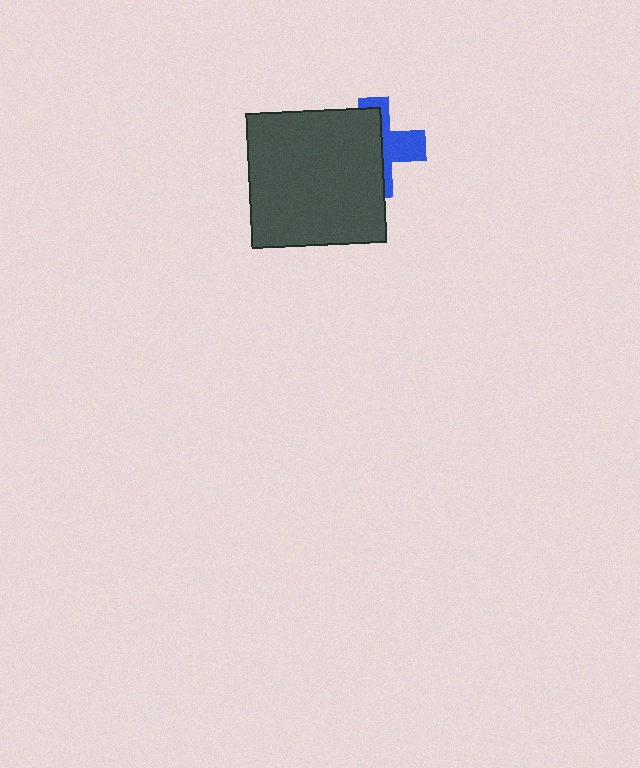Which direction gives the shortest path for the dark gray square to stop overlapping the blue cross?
Moving left gives the shortest separation.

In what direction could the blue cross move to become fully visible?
The blue cross could move right. That would shift it out from behind the dark gray square entirely.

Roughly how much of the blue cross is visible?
A small part of it is visible (roughly 41%).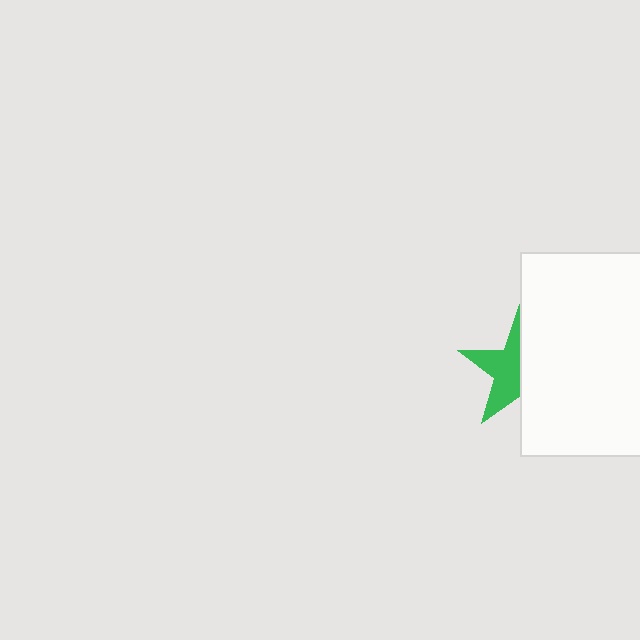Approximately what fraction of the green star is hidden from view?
Roughly 50% of the green star is hidden behind the white rectangle.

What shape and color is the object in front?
The object in front is a white rectangle.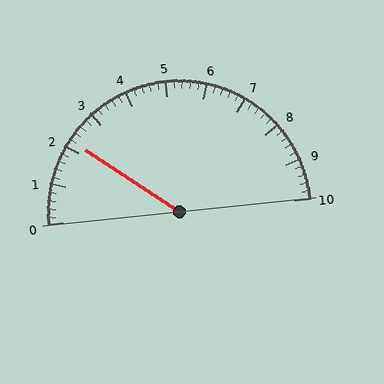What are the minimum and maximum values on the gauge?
The gauge ranges from 0 to 10.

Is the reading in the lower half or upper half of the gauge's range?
The reading is in the lower half of the range (0 to 10).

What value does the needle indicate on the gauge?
The needle indicates approximately 2.2.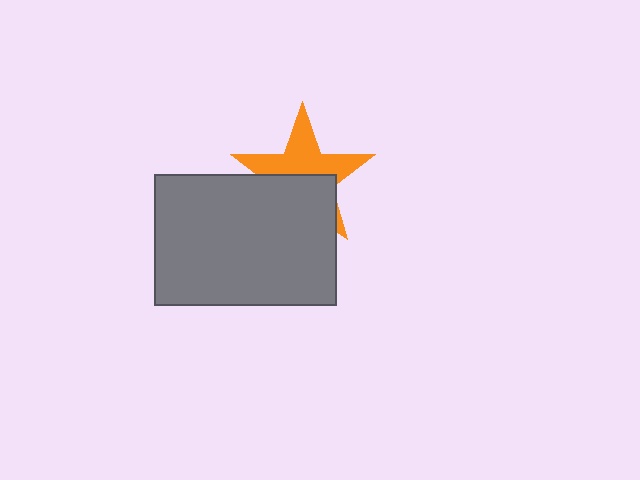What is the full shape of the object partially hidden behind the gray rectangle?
The partially hidden object is an orange star.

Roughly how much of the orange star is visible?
About half of it is visible (roughly 52%).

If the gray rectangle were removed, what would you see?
You would see the complete orange star.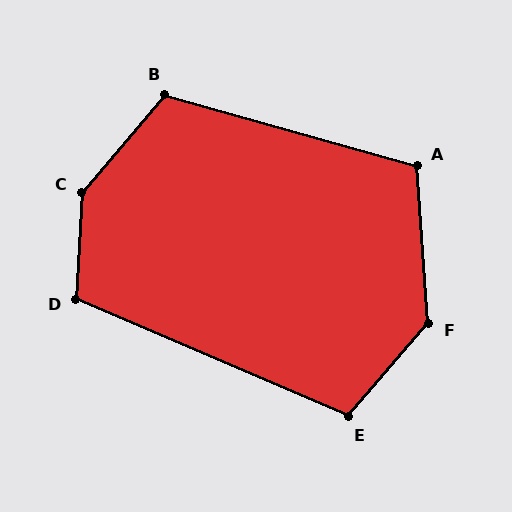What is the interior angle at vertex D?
Approximately 110 degrees (obtuse).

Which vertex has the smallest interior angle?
E, at approximately 107 degrees.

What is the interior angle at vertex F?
Approximately 135 degrees (obtuse).